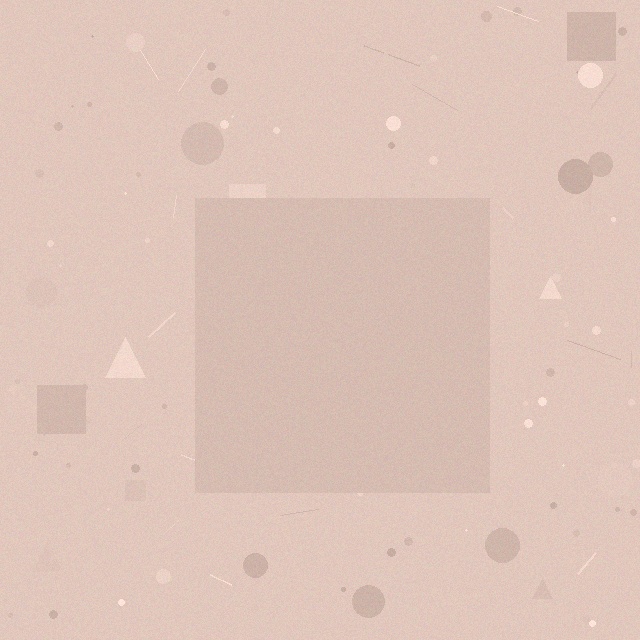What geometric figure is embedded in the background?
A square is embedded in the background.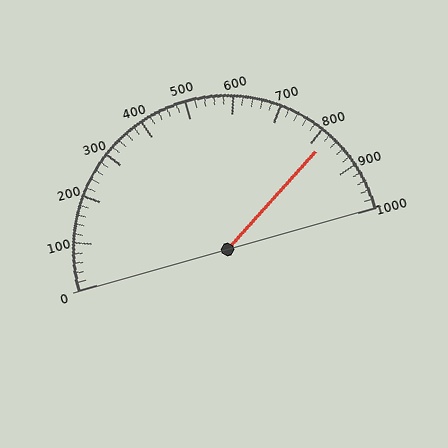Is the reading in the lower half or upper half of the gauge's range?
The reading is in the upper half of the range (0 to 1000).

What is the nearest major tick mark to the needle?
The nearest major tick mark is 800.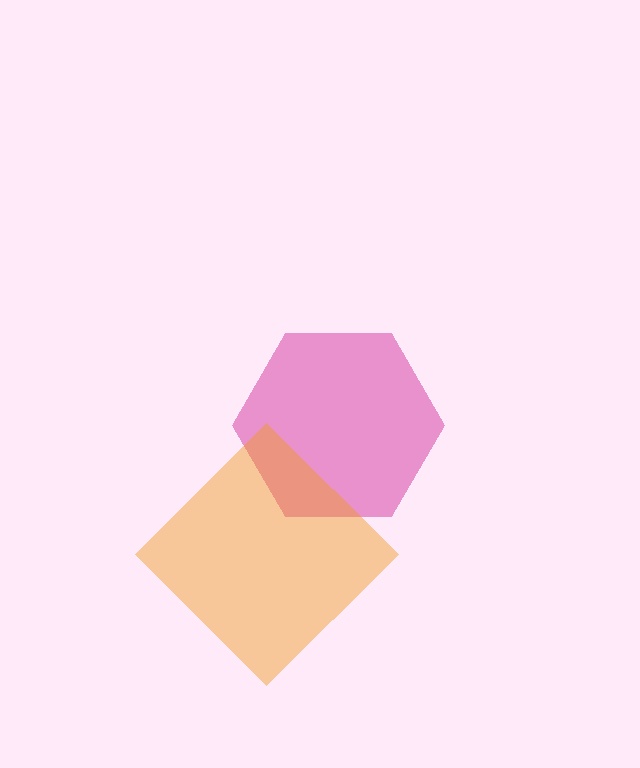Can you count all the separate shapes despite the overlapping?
Yes, there are 2 separate shapes.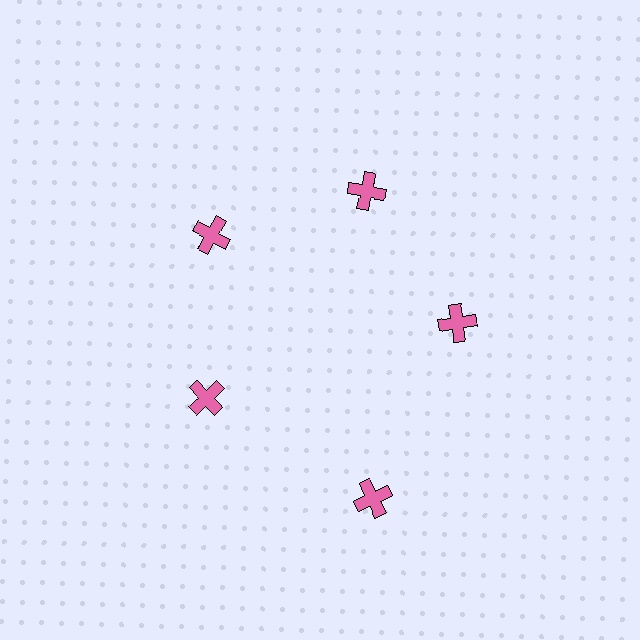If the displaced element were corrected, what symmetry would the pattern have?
It would have 5-fold rotational symmetry — the pattern would map onto itself every 72 degrees.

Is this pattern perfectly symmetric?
No. The 5 pink crosses are arranged in a ring, but one element near the 5 o'clock position is pushed outward from the center, breaking the 5-fold rotational symmetry.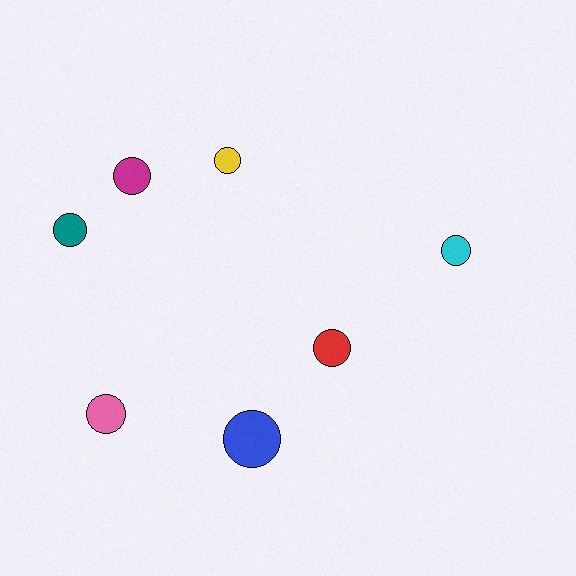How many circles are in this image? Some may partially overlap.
There are 7 circles.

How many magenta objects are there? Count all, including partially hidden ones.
There is 1 magenta object.